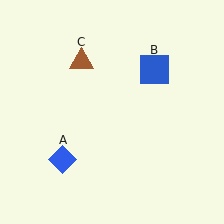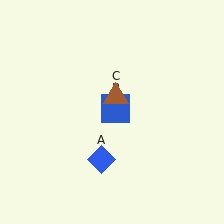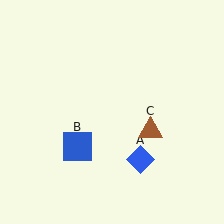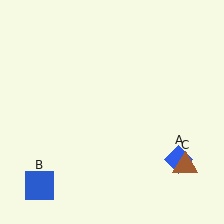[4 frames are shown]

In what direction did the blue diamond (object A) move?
The blue diamond (object A) moved right.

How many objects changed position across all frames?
3 objects changed position: blue diamond (object A), blue square (object B), brown triangle (object C).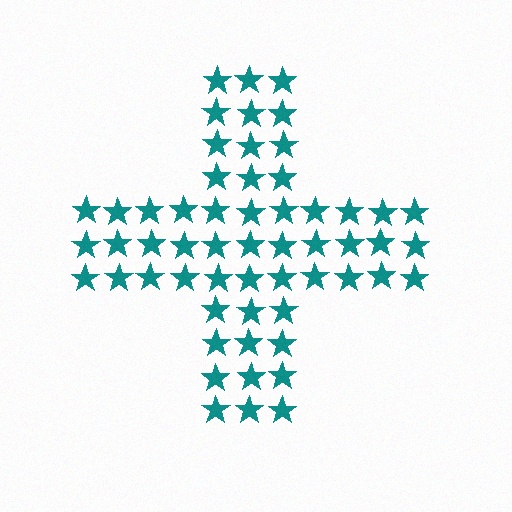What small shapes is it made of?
It is made of small stars.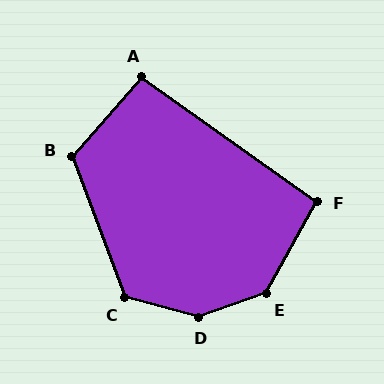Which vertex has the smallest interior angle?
A, at approximately 96 degrees.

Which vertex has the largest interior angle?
D, at approximately 145 degrees.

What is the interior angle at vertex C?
Approximately 125 degrees (obtuse).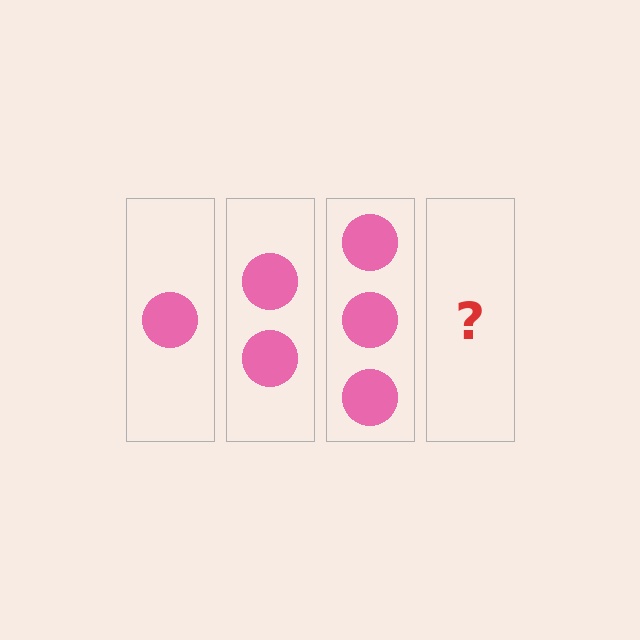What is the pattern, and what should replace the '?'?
The pattern is that each step adds one more circle. The '?' should be 4 circles.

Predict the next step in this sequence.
The next step is 4 circles.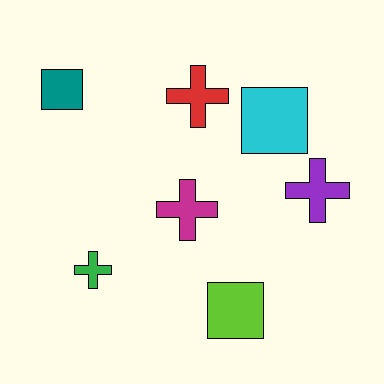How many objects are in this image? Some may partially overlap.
There are 7 objects.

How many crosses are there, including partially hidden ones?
There are 4 crosses.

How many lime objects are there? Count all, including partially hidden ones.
There is 1 lime object.